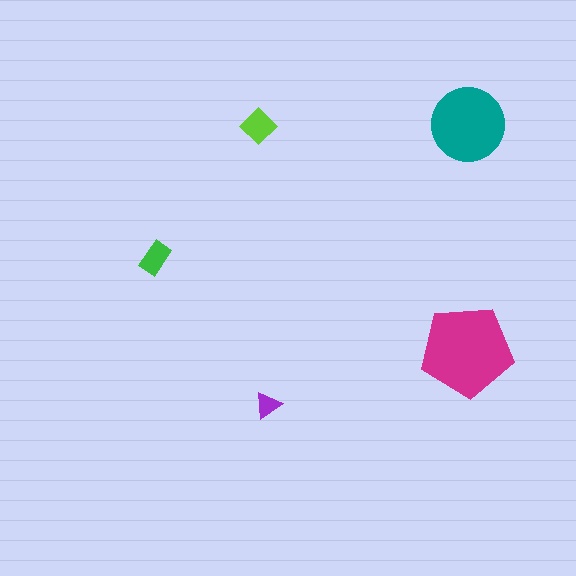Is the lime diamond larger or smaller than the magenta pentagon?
Smaller.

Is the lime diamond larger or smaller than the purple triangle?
Larger.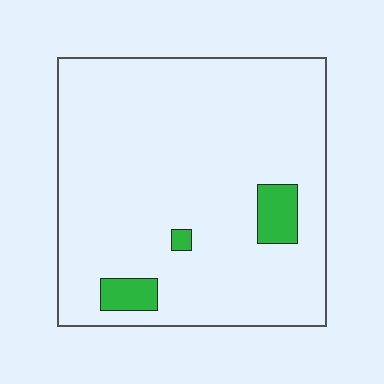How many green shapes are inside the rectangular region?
3.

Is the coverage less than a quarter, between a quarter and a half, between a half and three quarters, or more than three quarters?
Less than a quarter.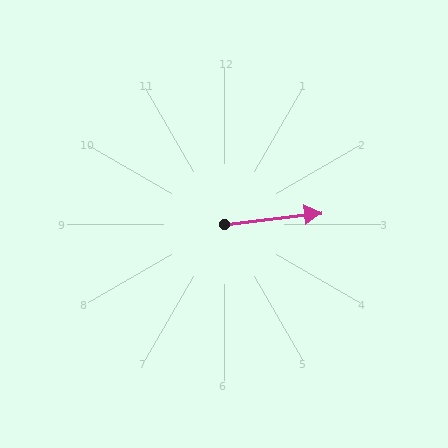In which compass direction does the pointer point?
East.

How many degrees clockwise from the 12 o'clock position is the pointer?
Approximately 83 degrees.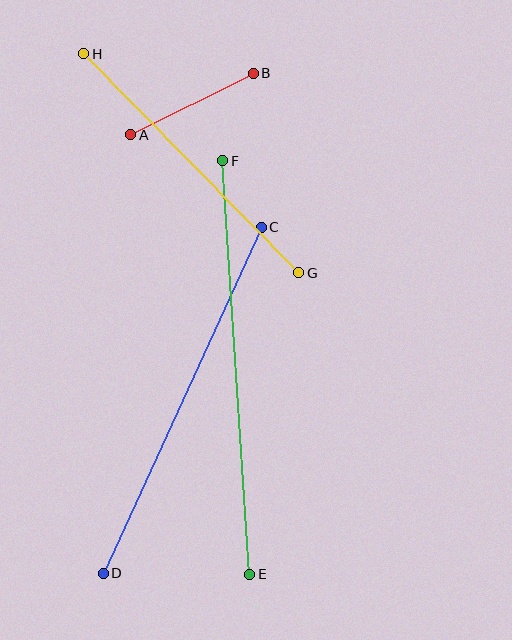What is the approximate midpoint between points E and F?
The midpoint is at approximately (236, 368) pixels.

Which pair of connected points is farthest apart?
Points E and F are farthest apart.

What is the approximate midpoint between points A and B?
The midpoint is at approximately (192, 104) pixels.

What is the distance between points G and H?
The distance is approximately 307 pixels.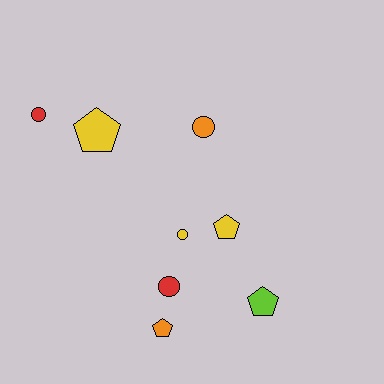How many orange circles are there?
There is 1 orange circle.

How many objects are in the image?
There are 8 objects.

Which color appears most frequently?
Yellow, with 3 objects.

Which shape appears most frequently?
Circle, with 4 objects.